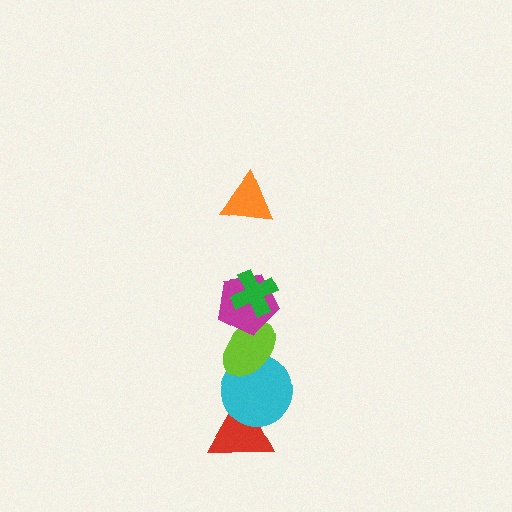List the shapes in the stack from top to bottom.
From top to bottom: the orange triangle, the green cross, the magenta pentagon, the lime ellipse, the cyan circle, the red triangle.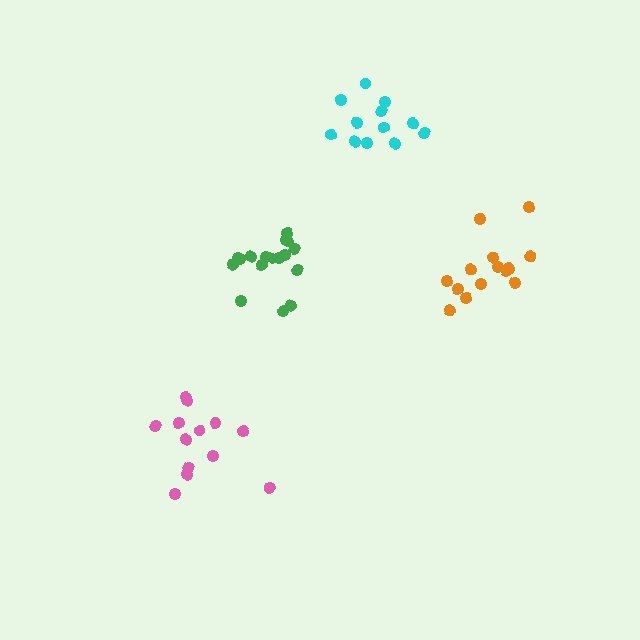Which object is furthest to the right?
The orange cluster is rightmost.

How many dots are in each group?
Group 1: 13 dots, Group 2: 12 dots, Group 3: 14 dots, Group 4: 17 dots (56 total).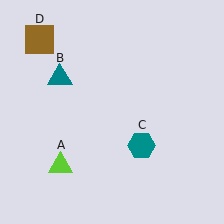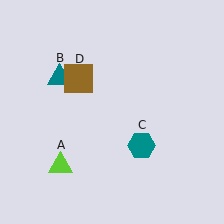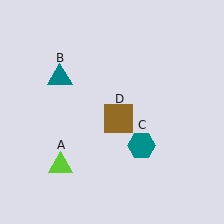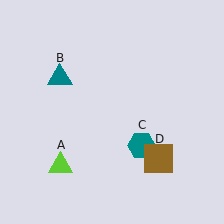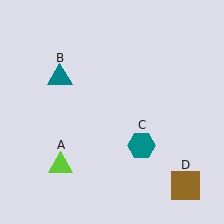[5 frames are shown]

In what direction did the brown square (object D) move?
The brown square (object D) moved down and to the right.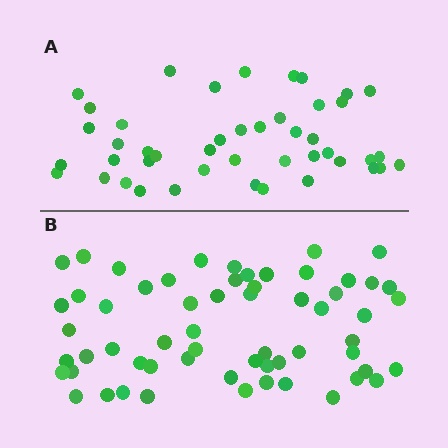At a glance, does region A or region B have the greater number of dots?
Region B (the bottom region) has more dots.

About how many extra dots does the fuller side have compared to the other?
Region B has approximately 15 more dots than region A.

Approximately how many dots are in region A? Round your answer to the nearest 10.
About 40 dots. (The exact count is 45, which rounds to 40.)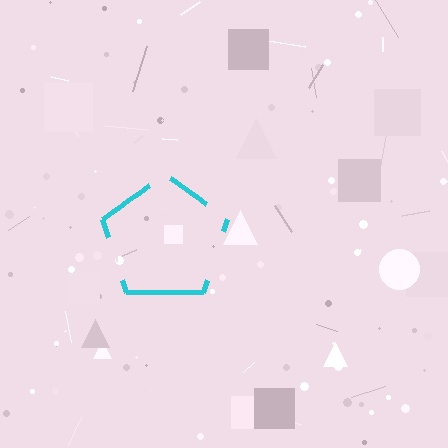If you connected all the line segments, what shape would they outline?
They would outline a pentagon.